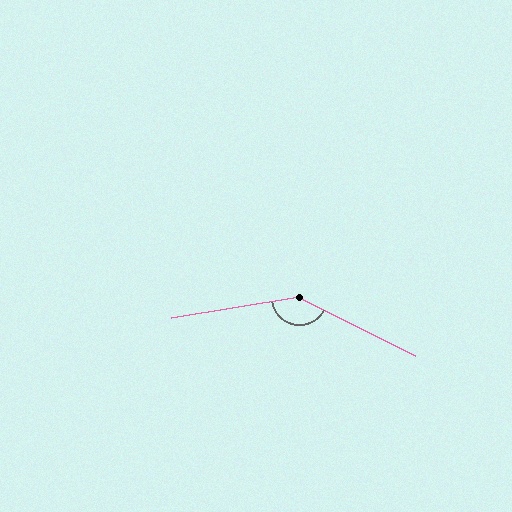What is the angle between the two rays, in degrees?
Approximately 145 degrees.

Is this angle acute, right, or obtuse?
It is obtuse.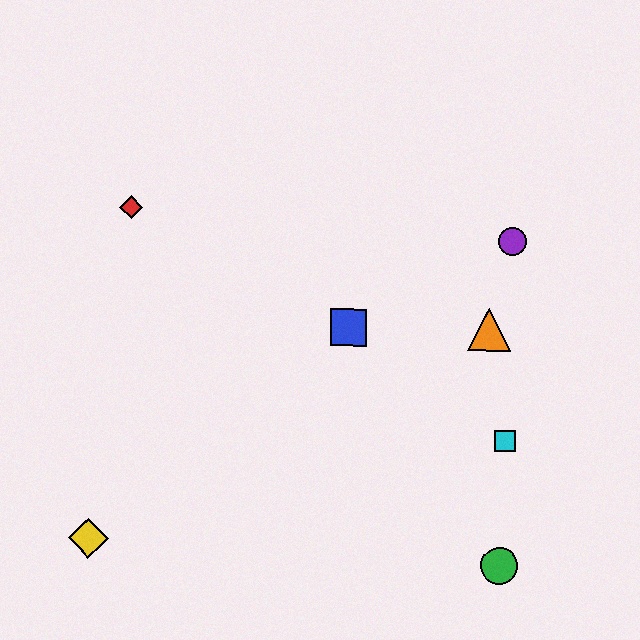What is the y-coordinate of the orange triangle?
The orange triangle is at y≈330.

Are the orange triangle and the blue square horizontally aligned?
Yes, both are at y≈330.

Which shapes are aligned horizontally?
The blue square, the orange triangle are aligned horizontally.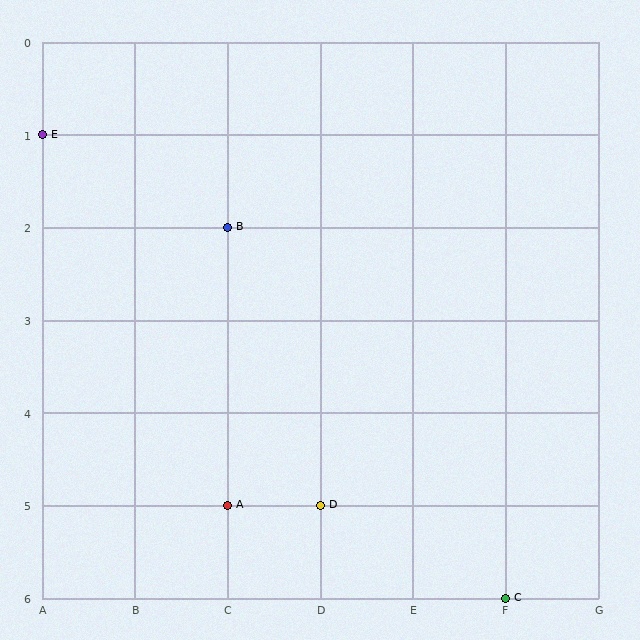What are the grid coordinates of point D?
Point D is at grid coordinates (D, 5).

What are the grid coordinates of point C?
Point C is at grid coordinates (F, 6).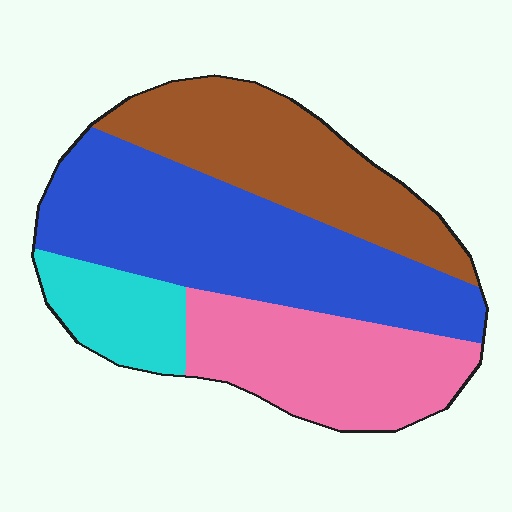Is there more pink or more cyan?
Pink.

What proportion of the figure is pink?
Pink takes up about one quarter (1/4) of the figure.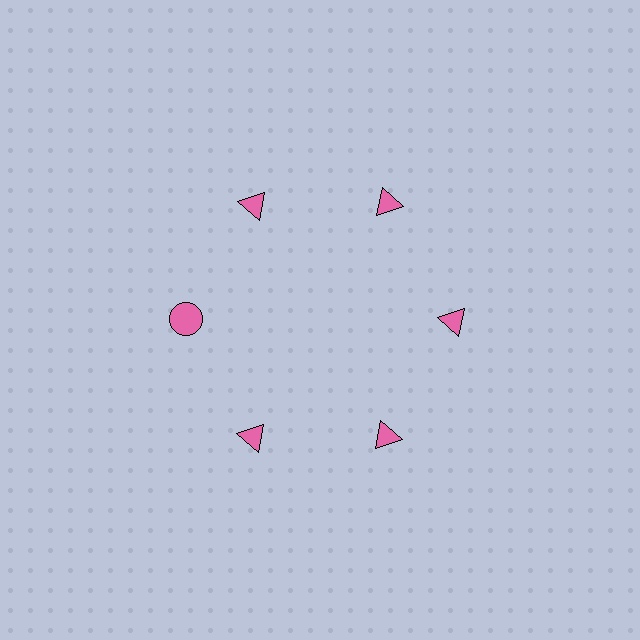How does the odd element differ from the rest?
It has a different shape: circle instead of triangle.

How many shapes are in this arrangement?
There are 6 shapes arranged in a ring pattern.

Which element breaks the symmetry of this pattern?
The pink circle at roughly the 9 o'clock position breaks the symmetry. All other shapes are pink triangles.